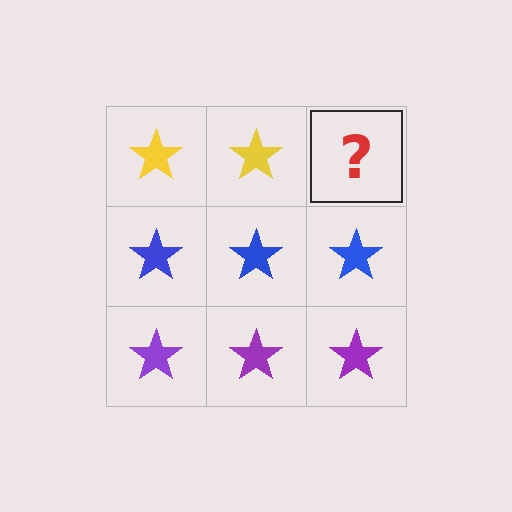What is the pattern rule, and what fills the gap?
The rule is that each row has a consistent color. The gap should be filled with a yellow star.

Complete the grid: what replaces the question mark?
The question mark should be replaced with a yellow star.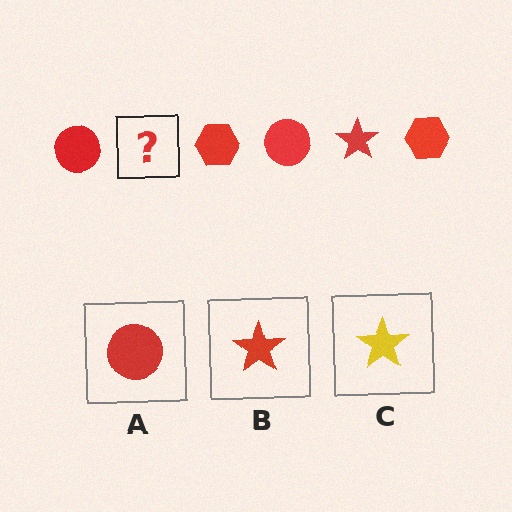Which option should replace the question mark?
Option B.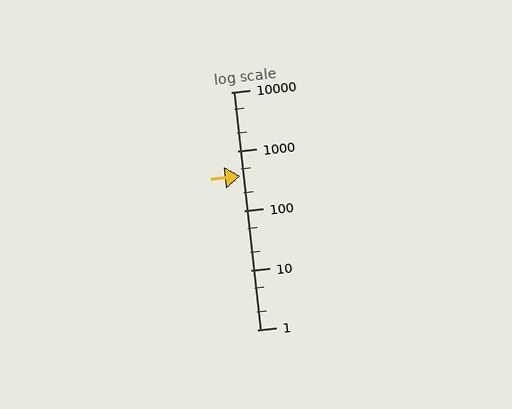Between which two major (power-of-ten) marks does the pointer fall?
The pointer is between 100 and 1000.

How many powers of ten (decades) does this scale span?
The scale spans 4 decades, from 1 to 10000.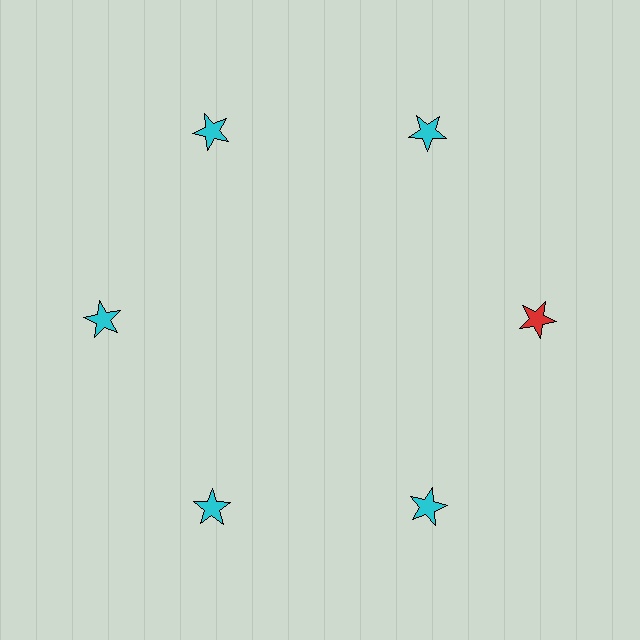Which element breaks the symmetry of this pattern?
The red star at roughly the 3 o'clock position breaks the symmetry. All other shapes are cyan stars.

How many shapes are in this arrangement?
There are 6 shapes arranged in a ring pattern.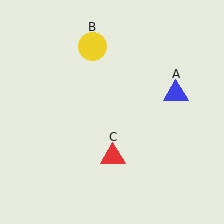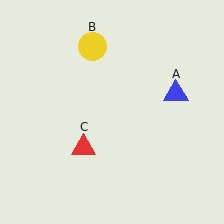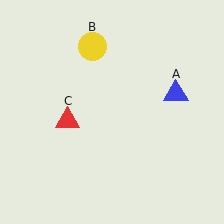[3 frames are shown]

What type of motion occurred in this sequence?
The red triangle (object C) rotated clockwise around the center of the scene.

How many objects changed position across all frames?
1 object changed position: red triangle (object C).